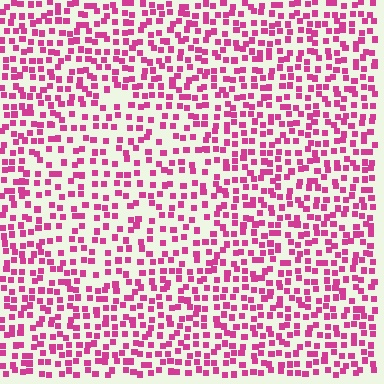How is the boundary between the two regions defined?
The boundary is defined by a change in element density (approximately 1.5x ratio). All elements are the same color, size, and shape.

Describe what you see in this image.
The image contains small magenta elements arranged at two different densities. A circle-shaped region is visible where the elements are less densely packed than the surrounding area.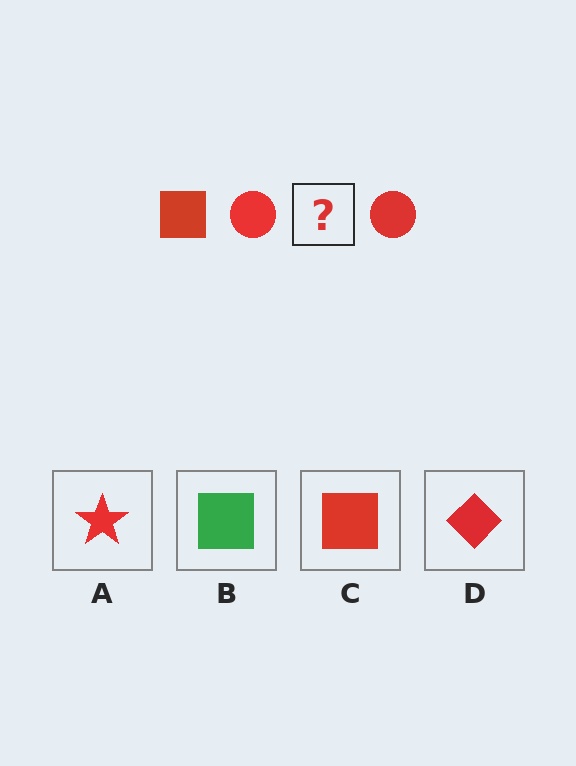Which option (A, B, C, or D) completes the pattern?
C.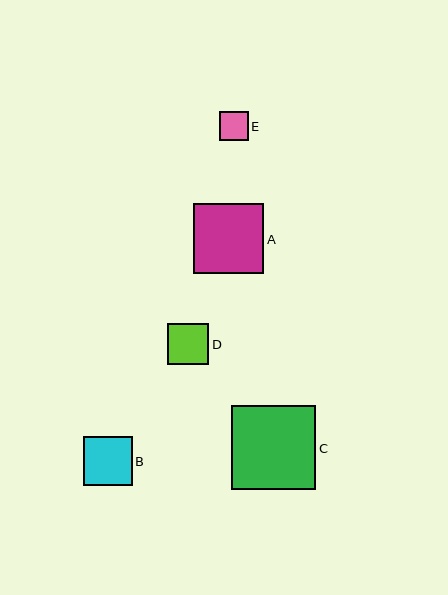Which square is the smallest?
Square E is the smallest with a size of approximately 29 pixels.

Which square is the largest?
Square C is the largest with a size of approximately 84 pixels.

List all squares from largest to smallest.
From largest to smallest: C, A, B, D, E.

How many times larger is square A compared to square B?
Square A is approximately 1.4 times the size of square B.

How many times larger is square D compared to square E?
Square D is approximately 1.5 times the size of square E.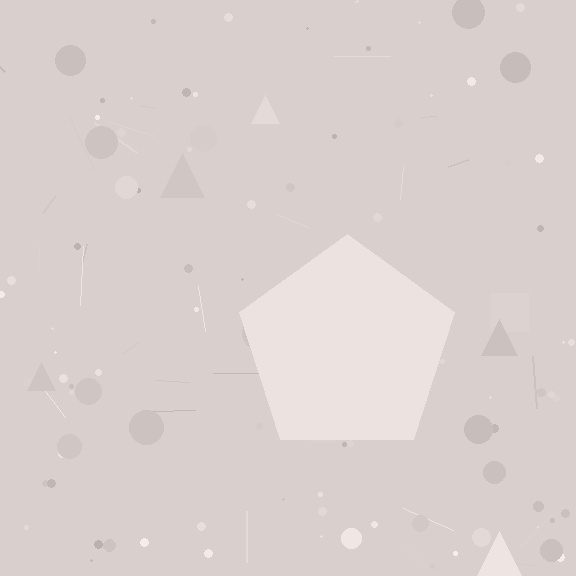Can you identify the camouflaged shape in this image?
The camouflaged shape is a pentagon.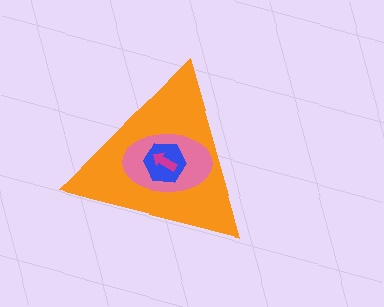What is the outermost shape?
The orange triangle.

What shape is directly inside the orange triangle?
The pink ellipse.